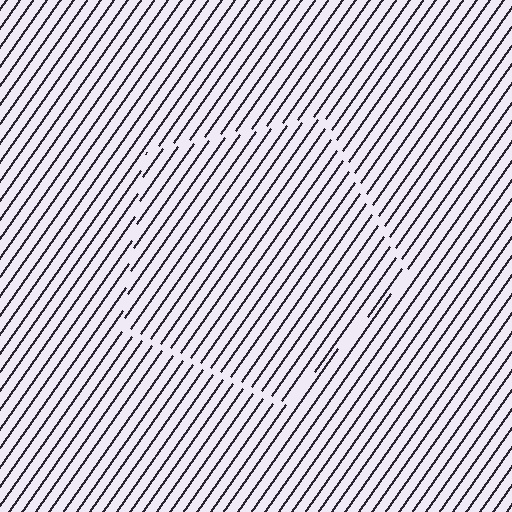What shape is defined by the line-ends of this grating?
An illusory pentagon. The interior of the shape contains the same grating, shifted by half a period — the contour is defined by the phase discontinuity where line-ends from the inner and outer gratings abut.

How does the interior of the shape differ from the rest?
The interior of the shape contains the same grating, shifted by half a period — the contour is defined by the phase discontinuity where line-ends from the inner and outer gratings abut.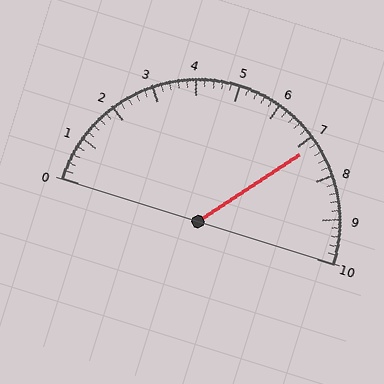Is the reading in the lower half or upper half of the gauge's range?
The reading is in the upper half of the range (0 to 10).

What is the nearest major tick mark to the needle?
The nearest major tick mark is 7.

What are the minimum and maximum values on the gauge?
The gauge ranges from 0 to 10.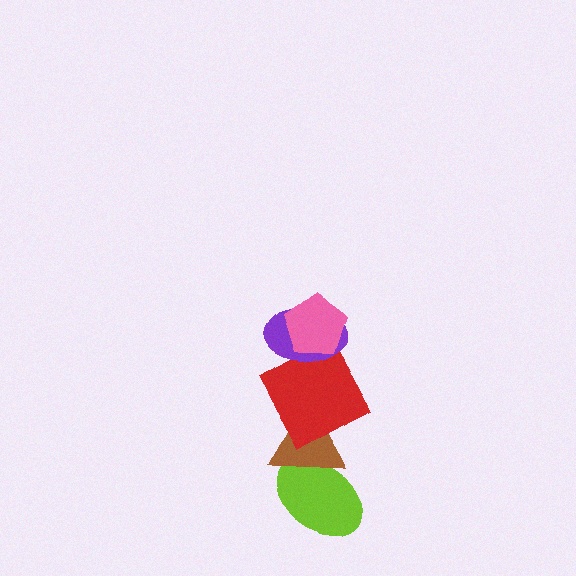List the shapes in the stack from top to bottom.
From top to bottom: the pink pentagon, the purple ellipse, the red square, the brown triangle, the lime ellipse.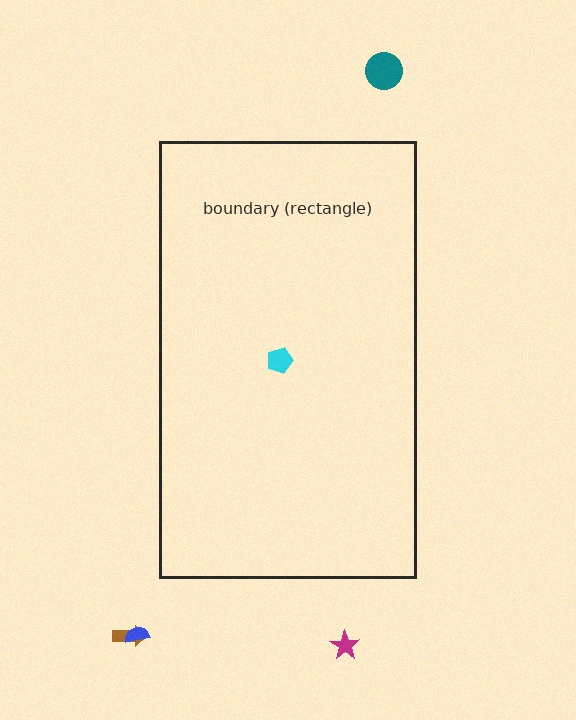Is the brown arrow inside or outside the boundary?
Outside.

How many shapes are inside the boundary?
1 inside, 4 outside.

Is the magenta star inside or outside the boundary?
Outside.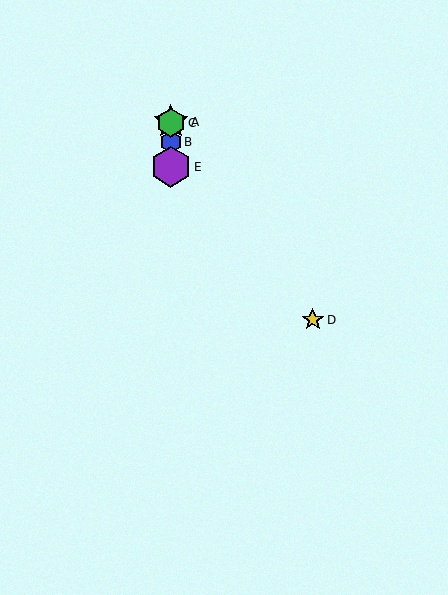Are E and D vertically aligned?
No, E is at x≈171 and D is at x≈313.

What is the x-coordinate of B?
Object B is at x≈171.